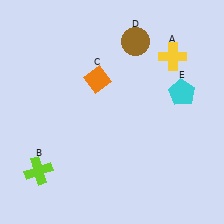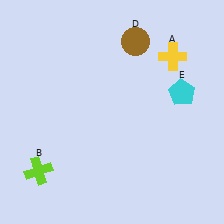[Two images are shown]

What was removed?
The orange diamond (C) was removed in Image 2.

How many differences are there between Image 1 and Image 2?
There is 1 difference between the two images.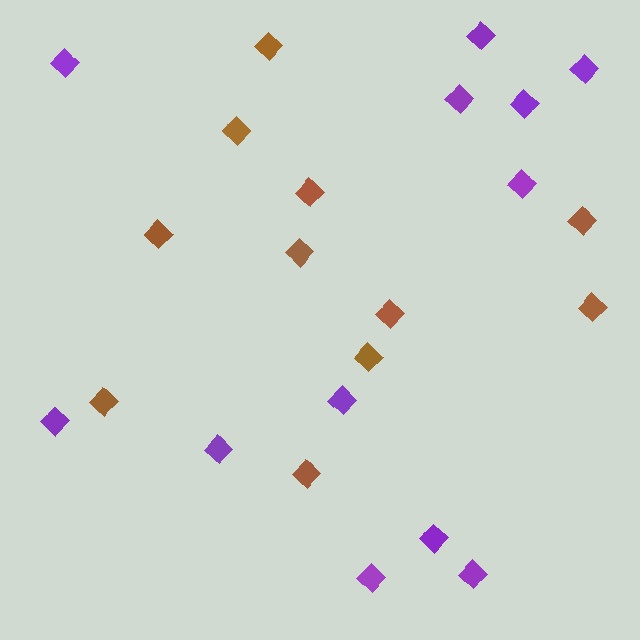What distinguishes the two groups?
There are 2 groups: one group of brown diamonds (11) and one group of purple diamonds (12).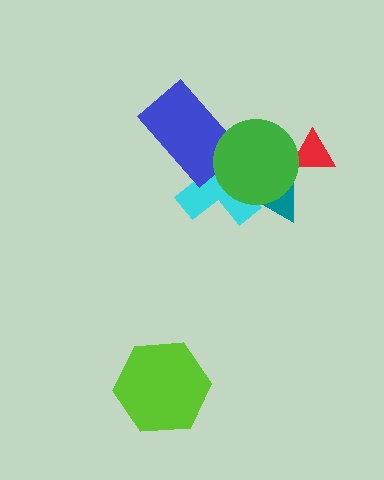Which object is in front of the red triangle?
The green circle is in front of the red triangle.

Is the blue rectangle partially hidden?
Yes, it is partially covered by another shape.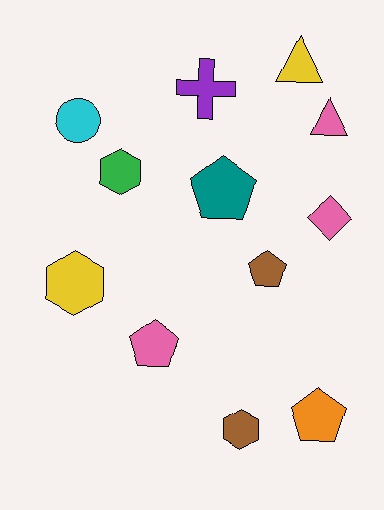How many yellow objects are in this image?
There are 2 yellow objects.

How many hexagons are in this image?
There are 3 hexagons.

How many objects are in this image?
There are 12 objects.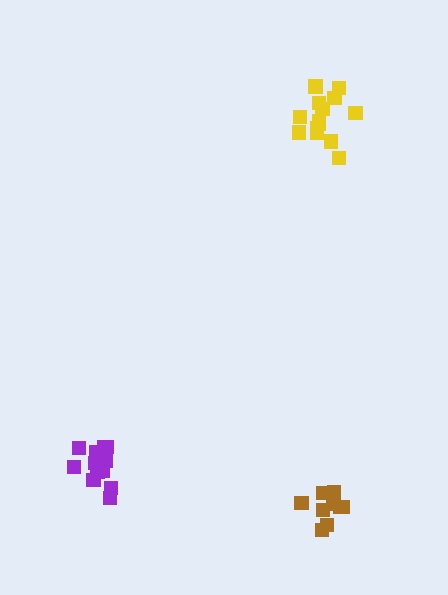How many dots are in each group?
Group 1: 13 dots, Group 2: 14 dots, Group 3: 10 dots (37 total).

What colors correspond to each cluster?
The clusters are colored: purple, yellow, brown.